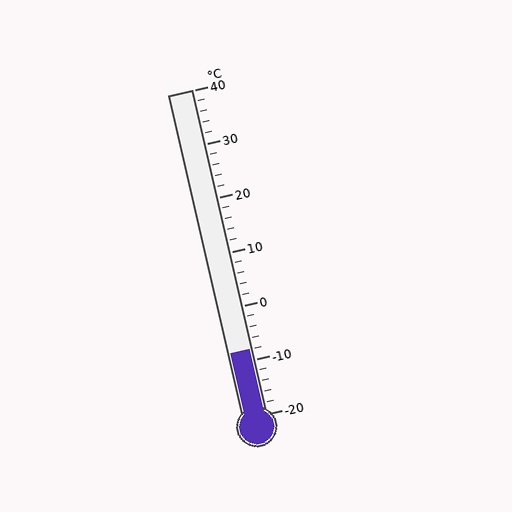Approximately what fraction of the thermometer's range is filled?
The thermometer is filled to approximately 20% of its range.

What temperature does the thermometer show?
The thermometer shows approximately -8°C.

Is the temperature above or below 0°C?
The temperature is below 0°C.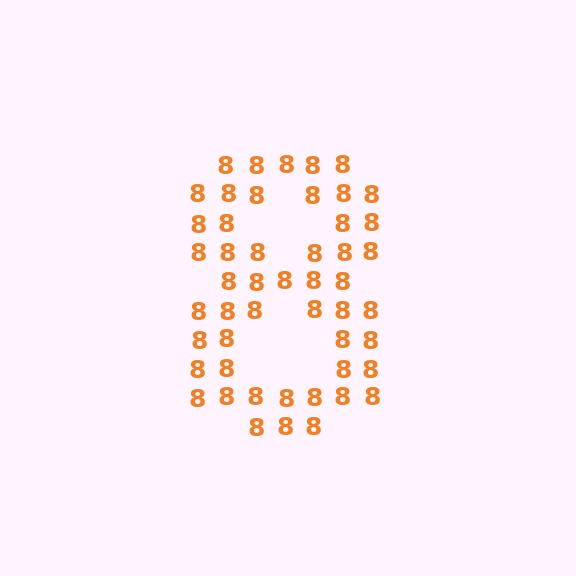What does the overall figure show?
The overall figure shows the digit 8.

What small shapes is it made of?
It is made of small digit 8's.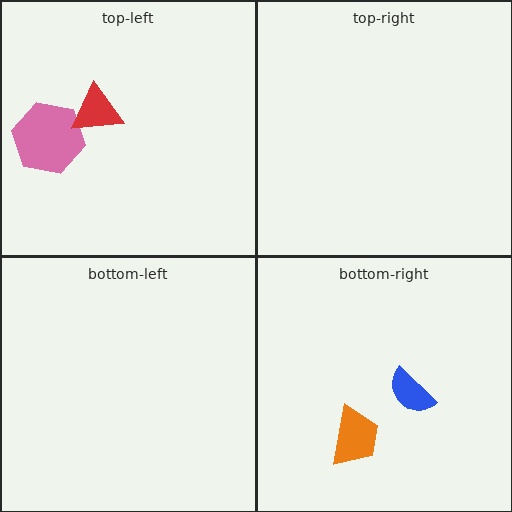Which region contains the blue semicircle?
The bottom-right region.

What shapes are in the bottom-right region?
The orange trapezoid, the blue semicircle.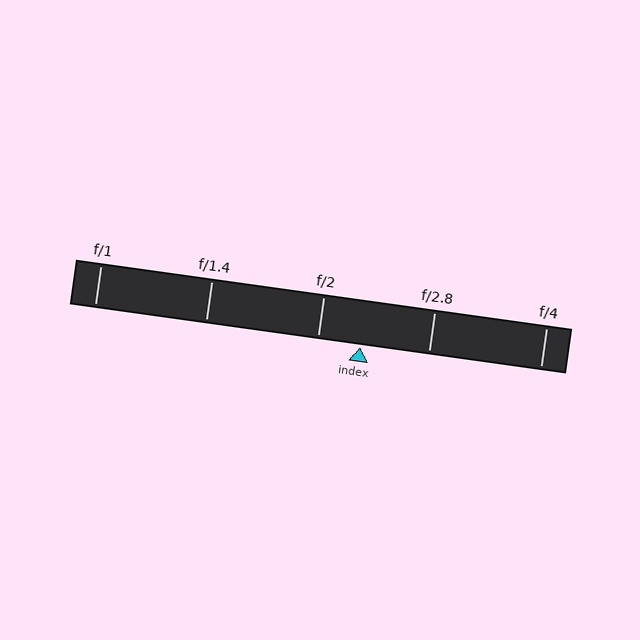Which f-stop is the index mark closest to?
The index mark is closest to f/2.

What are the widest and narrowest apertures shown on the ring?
The widest aperture shown is f/1 and the narrowest is f/4.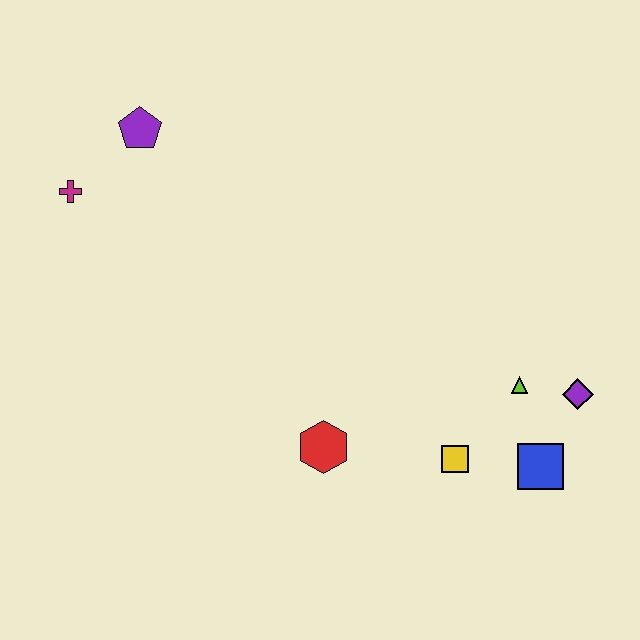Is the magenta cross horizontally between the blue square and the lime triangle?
No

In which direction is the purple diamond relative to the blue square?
The purple diamond is above the blue square.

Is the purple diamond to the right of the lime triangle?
Yes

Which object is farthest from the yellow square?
The magenta cross is farthest from the yellow square.